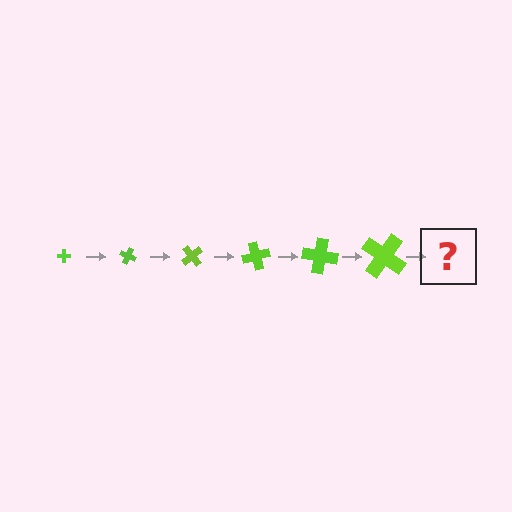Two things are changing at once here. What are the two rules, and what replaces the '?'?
The two rules are that the cross grows larger each step and it rotates 25 degrees each step. The '?' should be a cross, larger than the previous one and rotated 150 degrees from the start.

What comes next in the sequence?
The next element should be a cross, larger than the previous one and rotated 150 degrees from the start.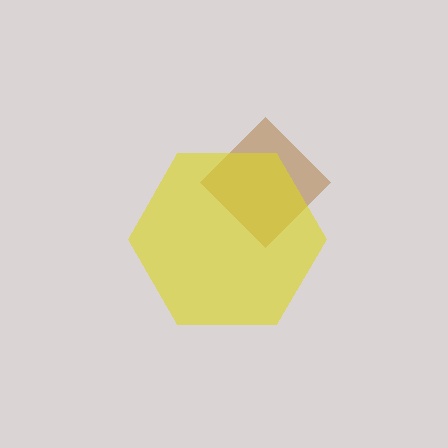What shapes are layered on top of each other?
The layered shapes are: a brown diamond, a yellow hexagon.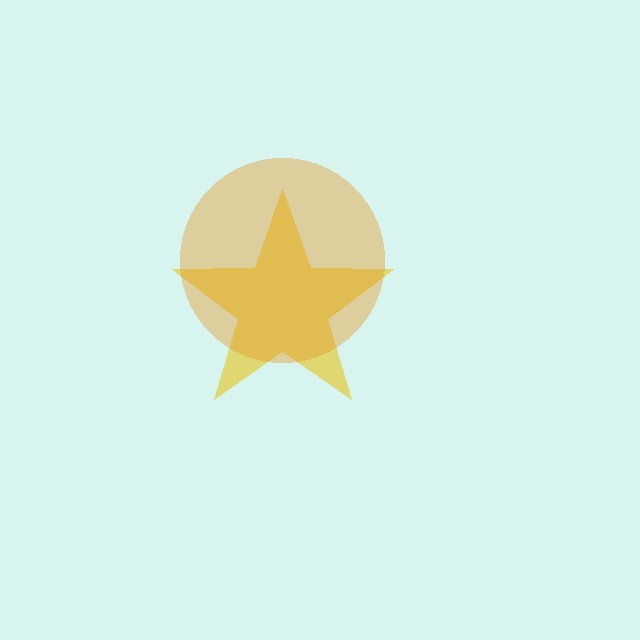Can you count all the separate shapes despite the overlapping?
Yes, there are 2 separate shapes.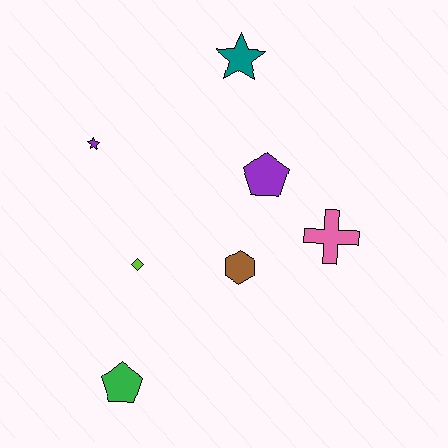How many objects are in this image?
There are 7 objects.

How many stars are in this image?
There are 2 stars.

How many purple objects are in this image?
There are 2 purple objects.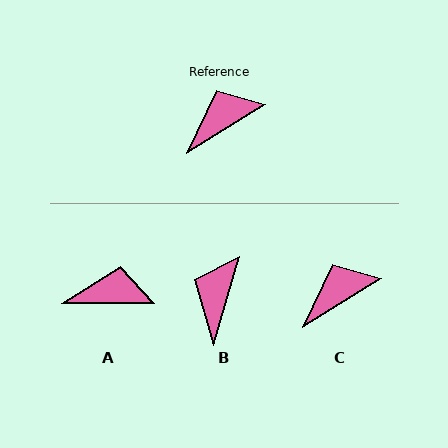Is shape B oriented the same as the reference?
No, it is off by about 42 degrees.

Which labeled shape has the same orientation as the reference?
C.